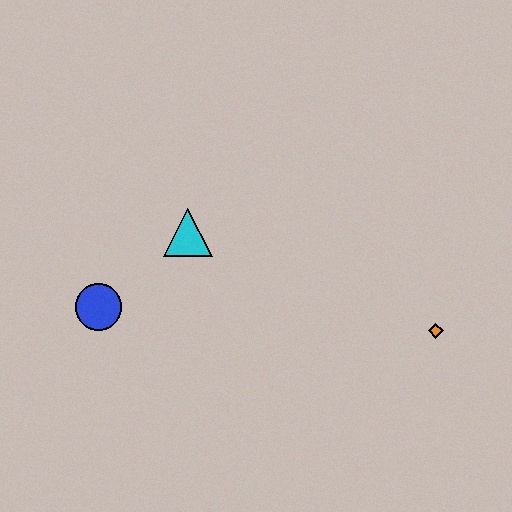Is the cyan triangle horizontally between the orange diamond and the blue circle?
Yes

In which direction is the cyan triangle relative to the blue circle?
The cyan triangle is to the right of the blue circle.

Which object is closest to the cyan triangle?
The blue circle is closest to the cyan triangle.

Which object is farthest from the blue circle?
The orange diamond is farthest from the blue circle.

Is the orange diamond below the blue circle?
Yes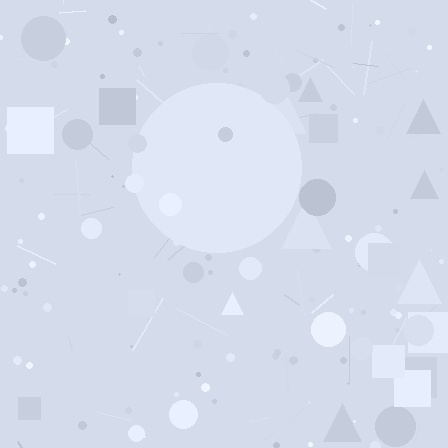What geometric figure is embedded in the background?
A circle is embedded in the background.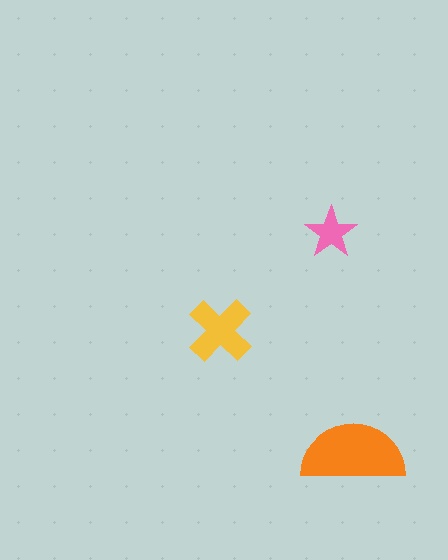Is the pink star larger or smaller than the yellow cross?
Smaller.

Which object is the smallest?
The pink star.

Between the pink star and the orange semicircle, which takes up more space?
The orange semicircle.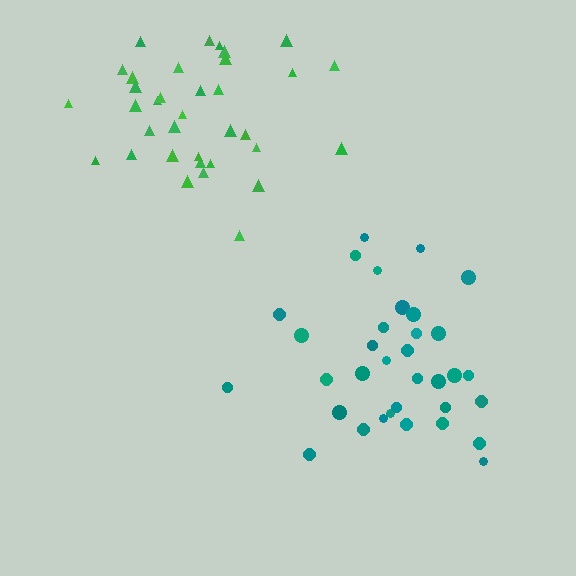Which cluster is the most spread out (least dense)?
Green.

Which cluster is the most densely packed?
Teal.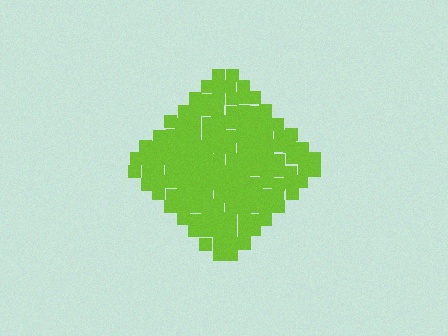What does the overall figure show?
The overall figure shows a diamond.